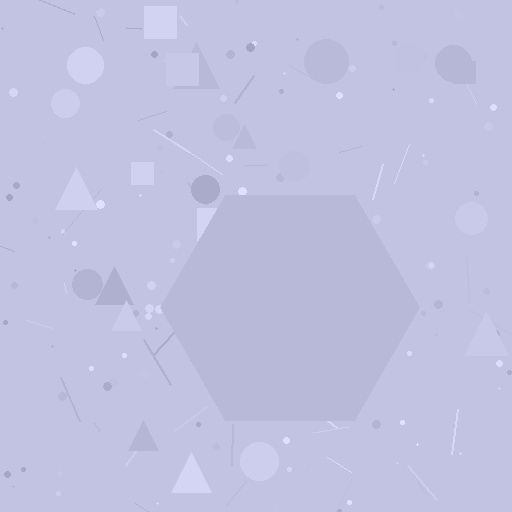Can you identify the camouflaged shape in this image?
The camouflaged shape is a hexagon.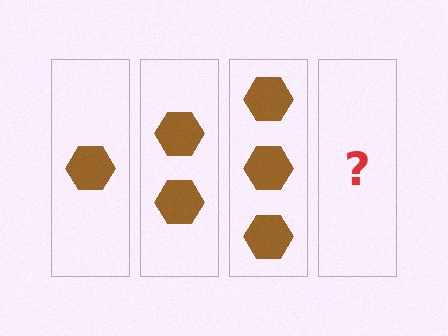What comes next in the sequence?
The next element should be 4 hexagons.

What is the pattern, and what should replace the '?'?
The pattern is that each step adds one more hexagon. The '?' should be 4 hexagons.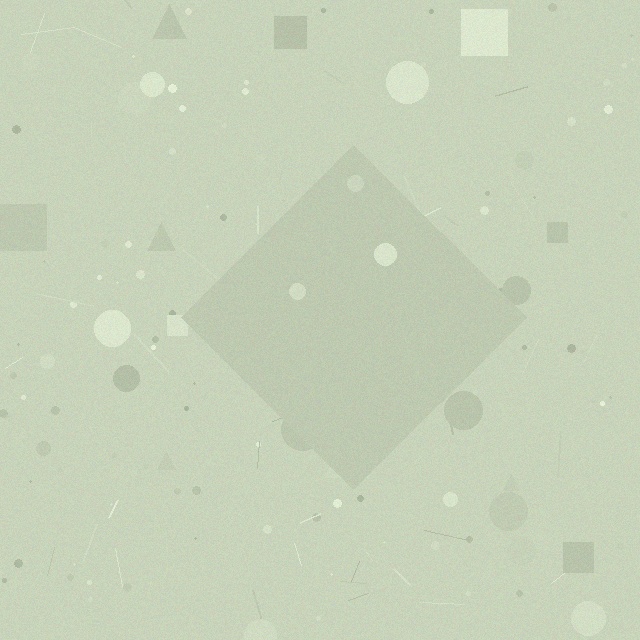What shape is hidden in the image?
A diamond is hidden in the image.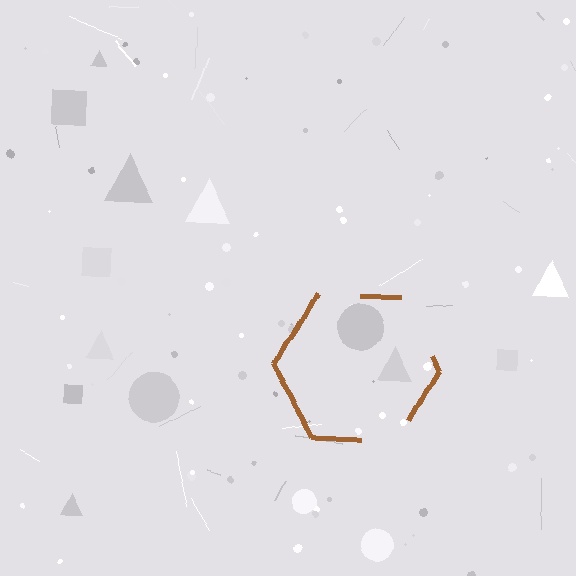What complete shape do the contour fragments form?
The contour fragments form a hexagon.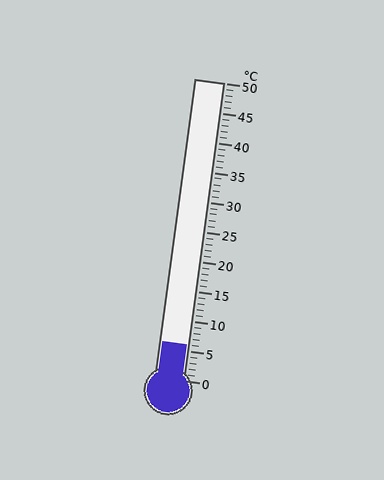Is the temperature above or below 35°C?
The temperature is below 35°C.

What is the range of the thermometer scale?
The thermometer scale ranges from 0°C to 50°C.